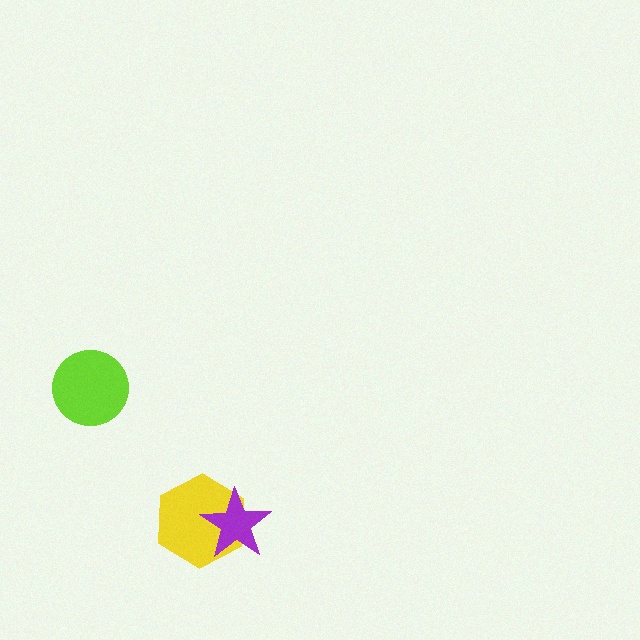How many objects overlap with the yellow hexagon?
1 object overlaps with the yellow hexagon.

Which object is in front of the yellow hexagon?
The purple star is in front of the yellow hexagon.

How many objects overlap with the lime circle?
0 objects overlap with the lime circle.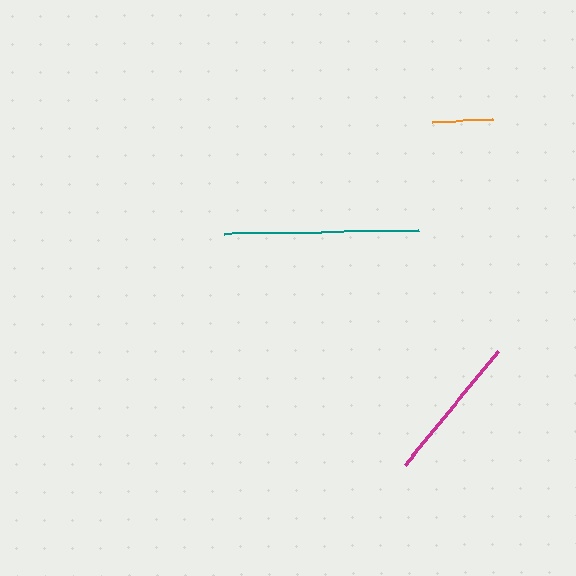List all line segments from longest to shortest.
From longest to shortest: teal, magenta, orange.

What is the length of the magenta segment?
The magenta segment is approximately 147 pixels long.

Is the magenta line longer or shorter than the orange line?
The magenta line is longer than the orange line.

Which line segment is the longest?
The teal line is the longest at approximately 195 pixels.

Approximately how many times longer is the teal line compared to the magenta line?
The teal line is approximately 1.3 times the length of the magenta line.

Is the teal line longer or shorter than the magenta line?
The teal line is longer than the magenta line.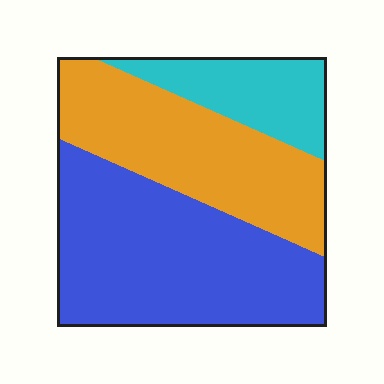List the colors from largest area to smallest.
From largest to smallest: blue, orange, cyan.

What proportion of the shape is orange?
Orange takes up about one third (1/3) of the shape.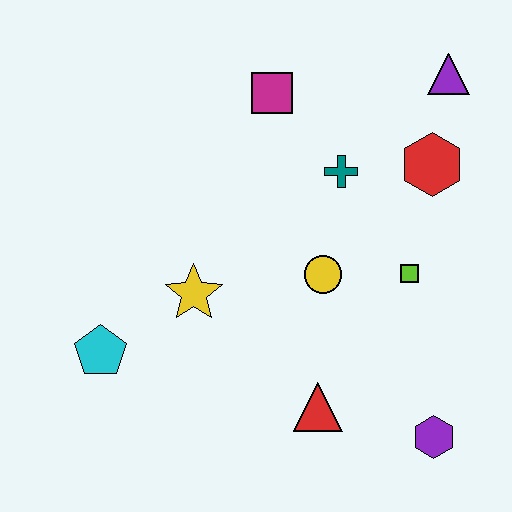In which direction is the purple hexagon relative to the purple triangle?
The purple hexagon is below the purple triangle.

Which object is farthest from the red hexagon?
The cyan pentagon is farthest from the red hexagon.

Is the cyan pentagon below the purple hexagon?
No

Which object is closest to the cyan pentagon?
The yellow star is closest to the cyan pentagon.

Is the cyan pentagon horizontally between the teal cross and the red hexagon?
No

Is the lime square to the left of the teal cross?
No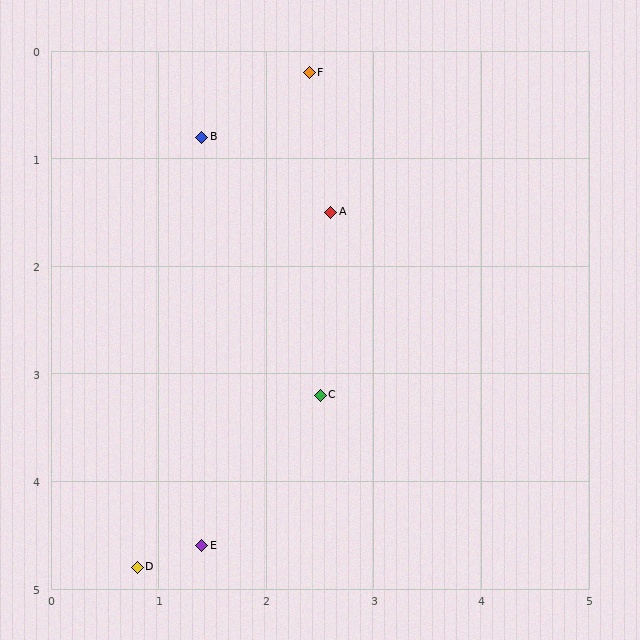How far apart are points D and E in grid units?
Points D and E are about 0.6 grid units apart.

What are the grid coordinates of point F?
Point F is at approximately (2.4, 0.2).